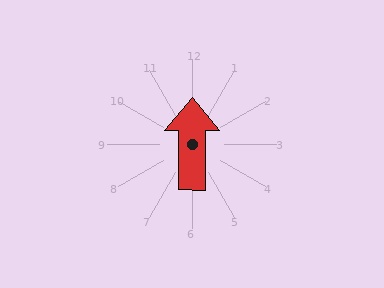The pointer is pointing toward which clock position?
Roughly 12 o'clock.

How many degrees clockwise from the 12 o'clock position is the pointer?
Approximately 0 degrees.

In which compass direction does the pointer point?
North.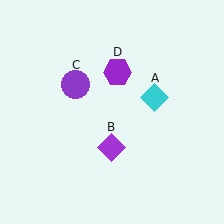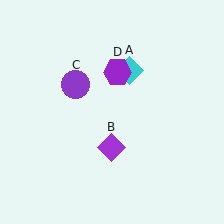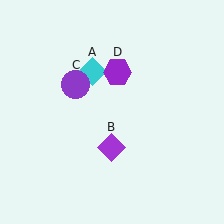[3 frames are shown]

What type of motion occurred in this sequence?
The cyan diamond (object A) rotated counterclockwise around the center of the scene.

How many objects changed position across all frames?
1 object changed position: cyan diamond (object A).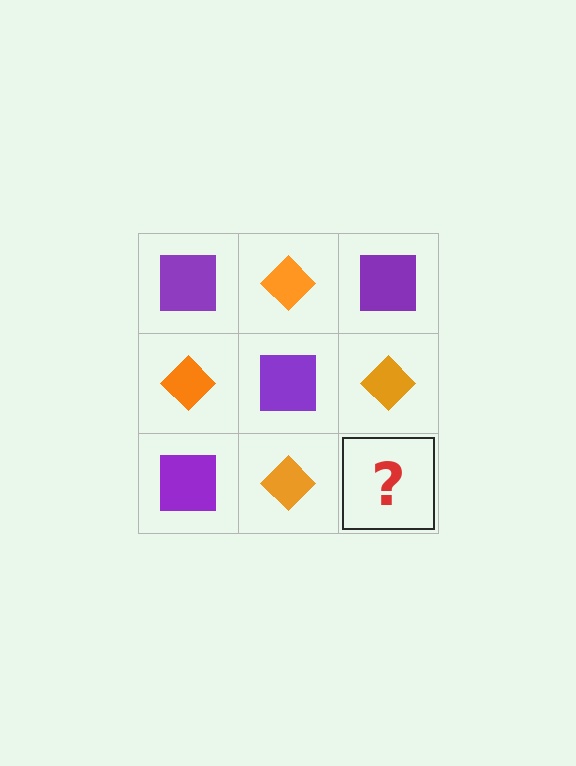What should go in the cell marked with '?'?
The missing cell should contain a purple square.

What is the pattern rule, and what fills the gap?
The rule is that it alternates purple square and orange diamond in a checkerboard pattern. The gap should be filled with a purple square.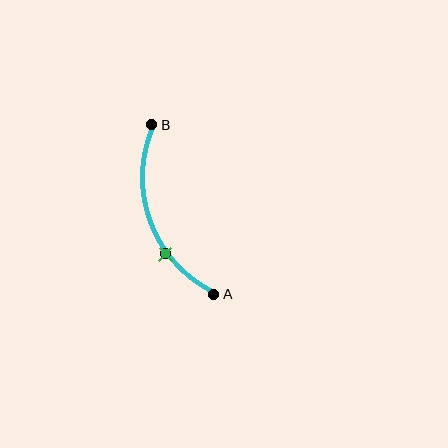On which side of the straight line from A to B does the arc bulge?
The arc bulges to the left of the straight line connecting A and B.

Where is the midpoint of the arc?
The arc midpoint is the point on the curve farthest from the straight line joining A and B. It sits to the left of that line.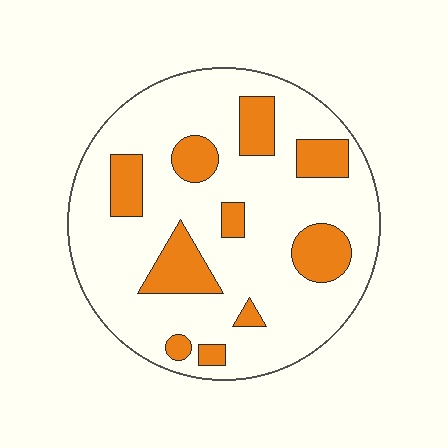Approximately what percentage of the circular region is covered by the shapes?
Approximately 20%.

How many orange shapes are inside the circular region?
10.